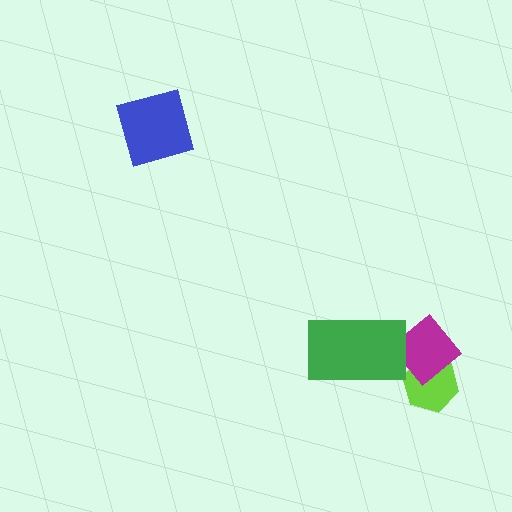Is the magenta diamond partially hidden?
Yes, it is partially covered by another shape.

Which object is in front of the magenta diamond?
The green rectangle is in front of the magenta diamond.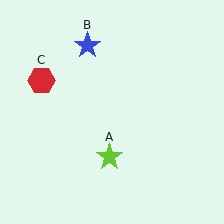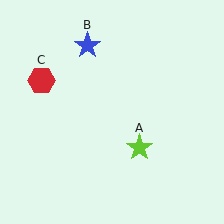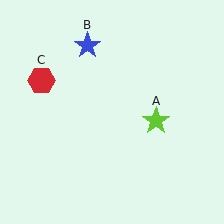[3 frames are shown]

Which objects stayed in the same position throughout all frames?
Blue star (object B) and red hexagon (object C) remained stationary.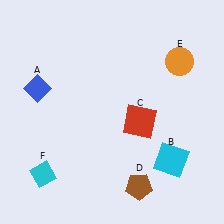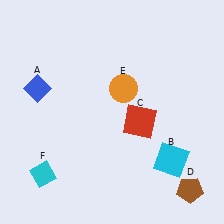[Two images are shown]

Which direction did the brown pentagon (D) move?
The brown pentagon (D) moved right.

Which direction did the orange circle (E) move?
The orange circle (E) moved left.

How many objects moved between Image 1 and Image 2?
2 objects moved between the two images.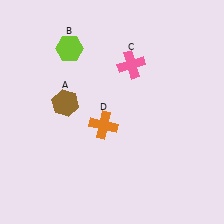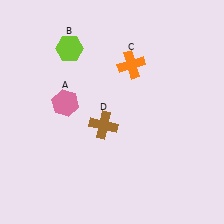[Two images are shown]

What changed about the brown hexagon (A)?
In Image 1, A is brown. In Image 2, it changed to pink.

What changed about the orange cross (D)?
In Image 1, D is orange. In Image 2, it changed to brown.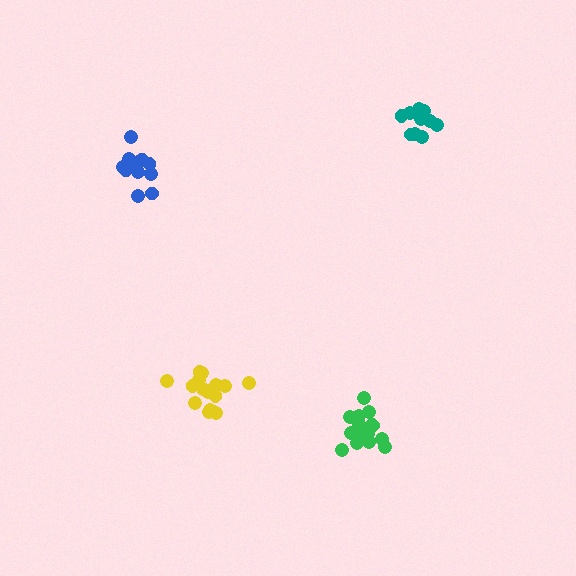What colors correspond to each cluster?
The clusters are colored: blue, green, teal, yellow.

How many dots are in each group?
Group 1: 12 dots, Group 2: 16 dots, Group 3: 11 dots, Group 4: 17 dots (56 total).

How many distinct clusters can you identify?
There are 4 distinct clusters.